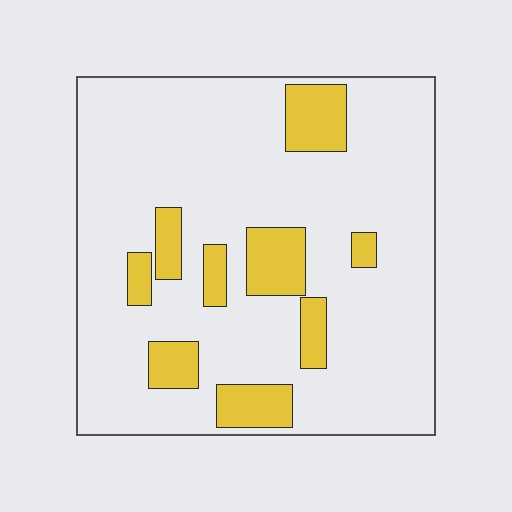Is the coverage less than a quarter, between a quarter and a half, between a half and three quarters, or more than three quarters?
Less than a quarter.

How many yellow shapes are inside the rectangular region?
9.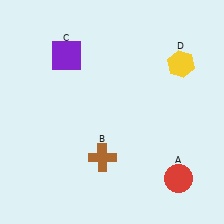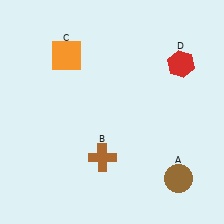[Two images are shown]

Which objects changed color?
A changed from red to brown. C changed from purple to orange. D changed from yellow to red.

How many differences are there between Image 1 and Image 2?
There are 3 differences between the two images.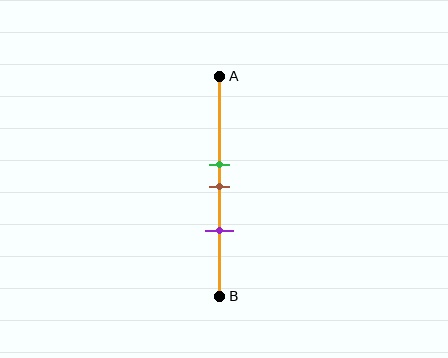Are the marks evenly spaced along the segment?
Yes, the marks are approximately evenly spaced.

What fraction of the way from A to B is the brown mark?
The brown mark is approximately 50% (0.5) of the way from A to B.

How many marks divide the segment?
There are 3 marks dividing the segment.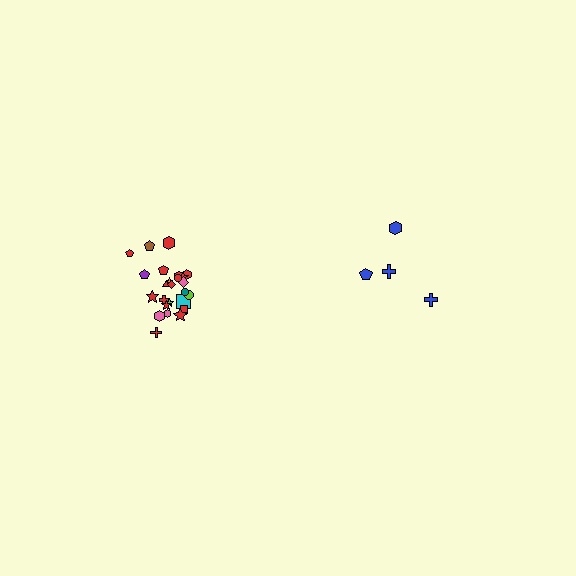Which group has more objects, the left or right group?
The left group.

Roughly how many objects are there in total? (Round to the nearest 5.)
Roughly 30 objects in total.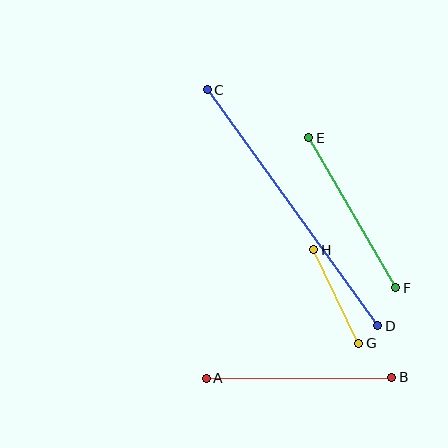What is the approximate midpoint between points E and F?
The midpoint is at approximately (352, 213) pixels.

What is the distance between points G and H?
The distance is approximately 104 pixels.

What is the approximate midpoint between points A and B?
The midpoint is at approximately (299, 378) pixels.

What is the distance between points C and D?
The distance is approximately 291 pixels.